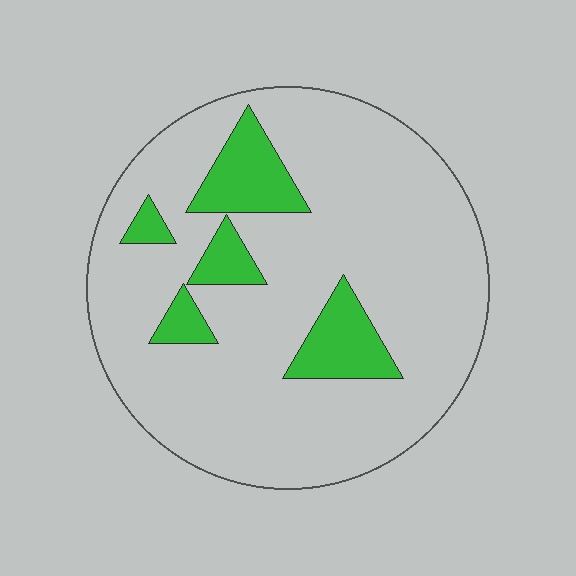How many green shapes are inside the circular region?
5.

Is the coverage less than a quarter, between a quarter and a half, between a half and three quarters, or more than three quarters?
Less than a quarter.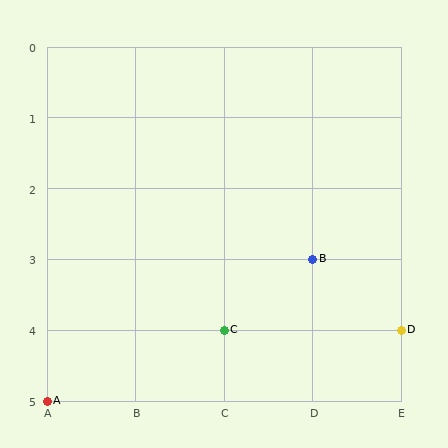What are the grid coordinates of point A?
Point A is at grid coordinates (A, 5).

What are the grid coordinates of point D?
Point D is at grid coordinates (E, 4).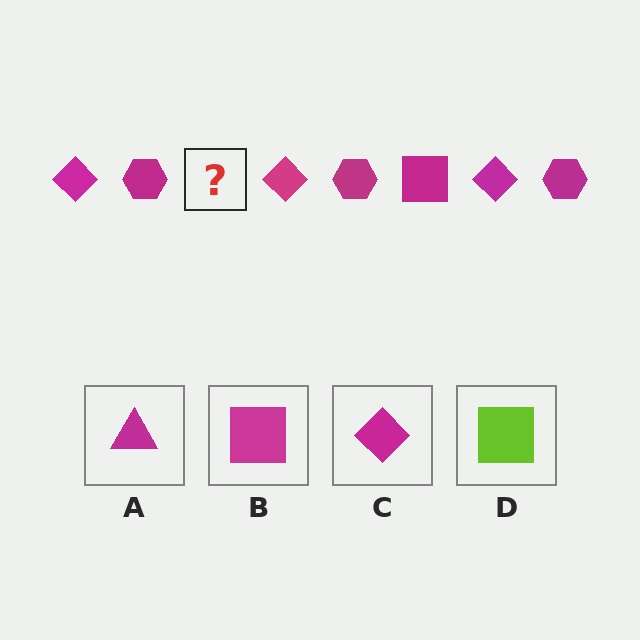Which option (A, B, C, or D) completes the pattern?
B.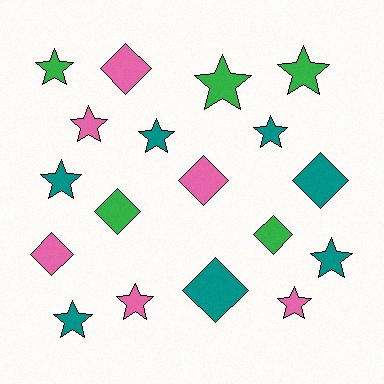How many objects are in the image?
There are 18 objects.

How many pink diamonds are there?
There are 3 pink diamonds.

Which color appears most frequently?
Teal, with 7 objects.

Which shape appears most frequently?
Star, with 11 objects.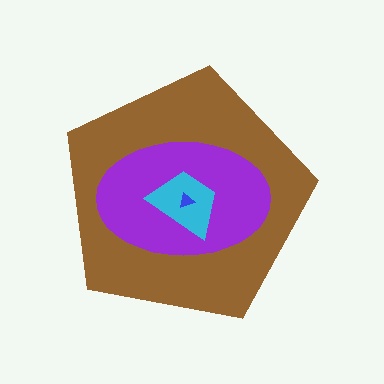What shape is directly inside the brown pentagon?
The purple ellipse.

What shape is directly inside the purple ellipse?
The cyan trapezoid.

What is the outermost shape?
The brown pentagon.